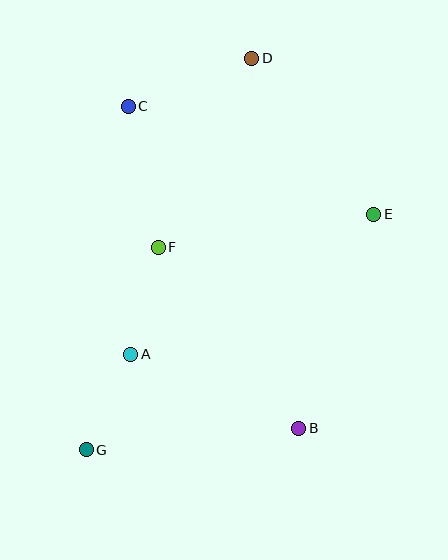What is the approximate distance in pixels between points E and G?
The distance between E and G is approximately 372 pixels.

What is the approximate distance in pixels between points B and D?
The distance between B and D is approximately 373 pixels.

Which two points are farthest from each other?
Points D and G are farthest from each other.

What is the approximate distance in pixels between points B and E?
The distance between B and E is approximately 227 pixels.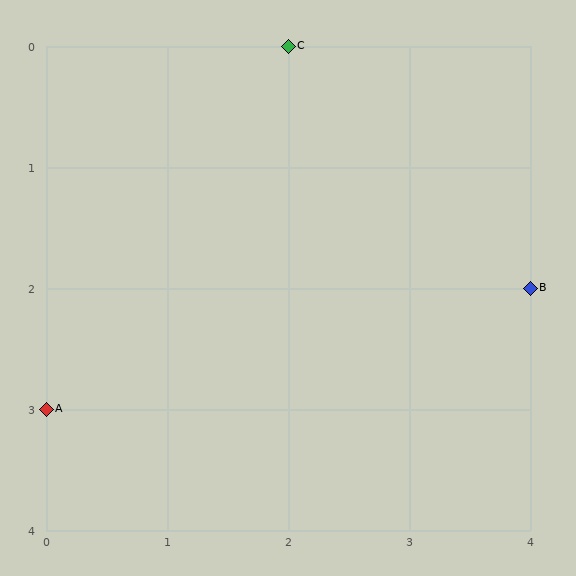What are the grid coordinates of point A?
Point A is at grid coordinates (0, 3).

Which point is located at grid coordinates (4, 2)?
Point B is at (4, 2).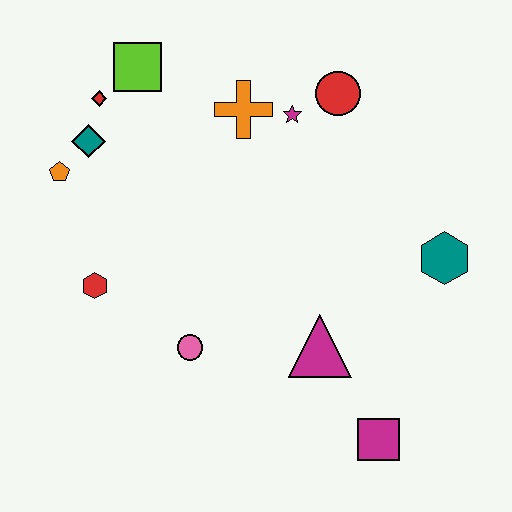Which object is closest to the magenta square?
The magenta triangle is closest to the magenta square.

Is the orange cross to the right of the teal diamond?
Yes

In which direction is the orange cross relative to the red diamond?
The orange cross is to the right of the red diamond.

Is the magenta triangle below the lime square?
Yes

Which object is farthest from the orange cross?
The magenta square is farthest from the orange cross.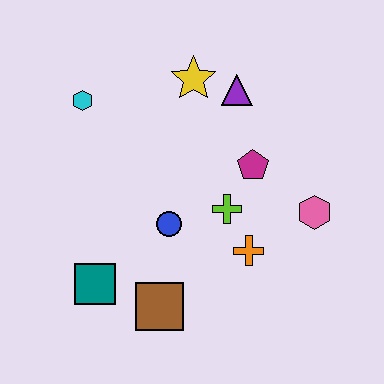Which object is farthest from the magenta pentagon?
The teal square is farthest from the magenta pentagon.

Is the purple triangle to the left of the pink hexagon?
Yes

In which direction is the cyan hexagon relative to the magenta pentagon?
The cyan hexagon is to the left of the magenta pentagon.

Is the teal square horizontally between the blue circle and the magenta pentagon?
No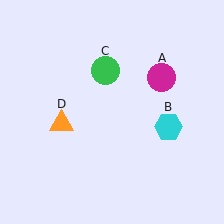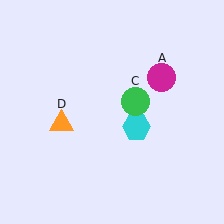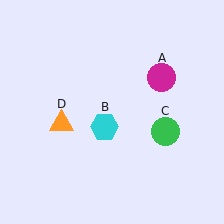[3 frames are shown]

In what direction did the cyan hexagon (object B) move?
The cyan hexagon (object B) moved left.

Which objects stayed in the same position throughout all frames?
Magenta circle (object A) and orange triangle (object D) remained stationary.